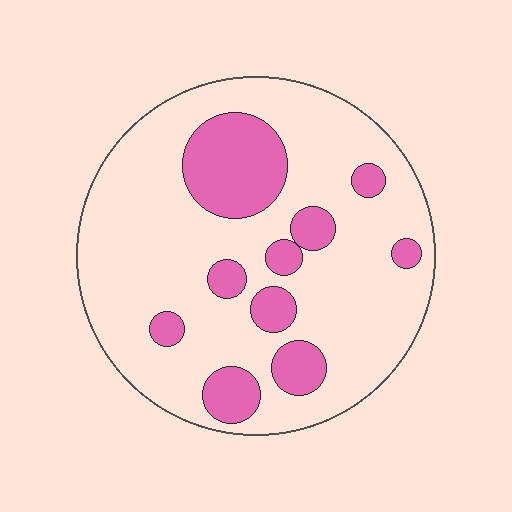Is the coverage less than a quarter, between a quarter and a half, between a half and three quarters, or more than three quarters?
Less than a quarter.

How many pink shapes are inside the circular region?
10.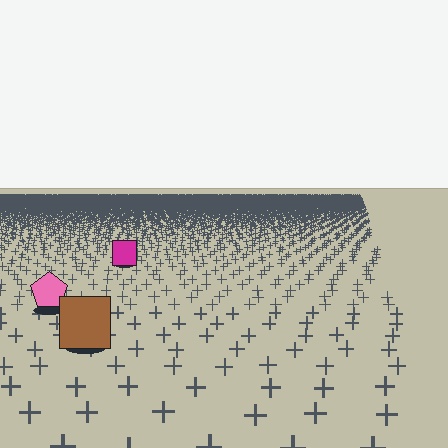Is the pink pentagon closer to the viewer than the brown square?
No. The brown square is closer — you can tell from the texture gradient: the ground texture is coarser near it.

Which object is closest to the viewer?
The brown square is closest. The texture marks near it are larger and more spread out.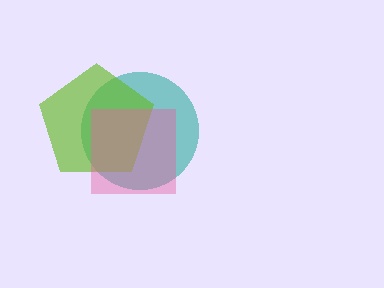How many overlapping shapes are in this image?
There are 3 overlapping shapes in the image.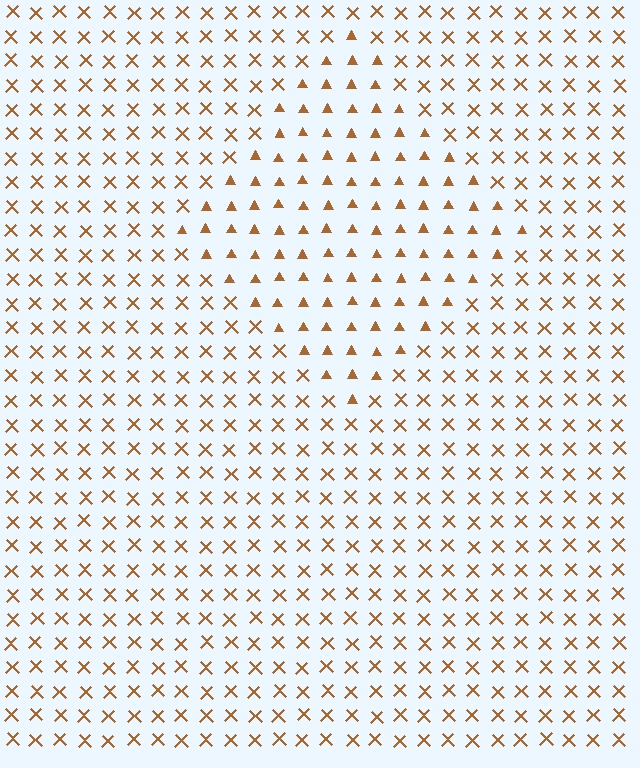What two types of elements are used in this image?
The image uses triangles inside the diamond region and X marks outside it.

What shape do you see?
I see a diamond.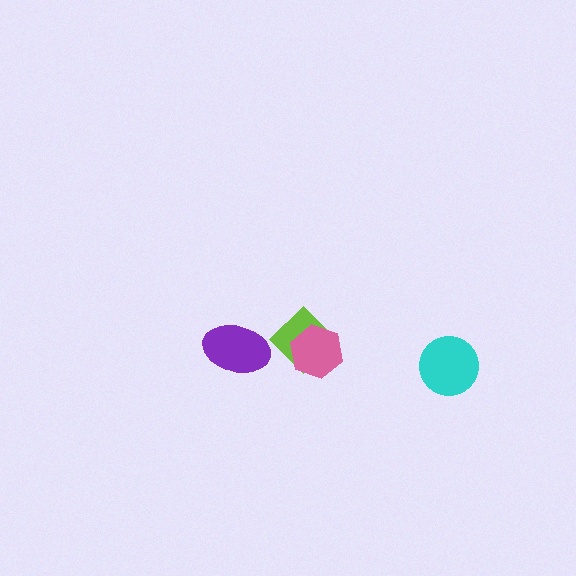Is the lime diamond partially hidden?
Yes, it is partially covered by another shape.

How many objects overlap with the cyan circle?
0 objects overlap with the cyan circle.